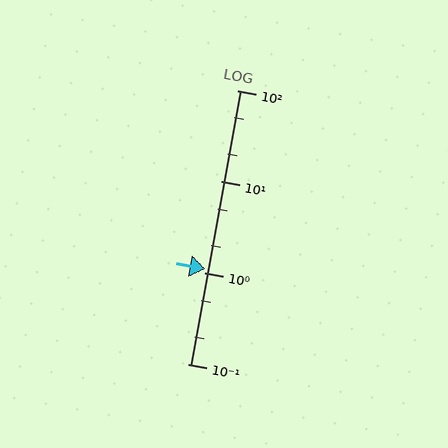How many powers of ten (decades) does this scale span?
The scale spans 3 decades, from 0.1 to 100.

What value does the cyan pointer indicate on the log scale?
The pointer indicates approximately 1.1.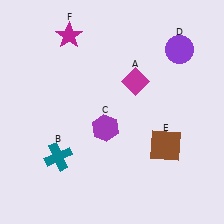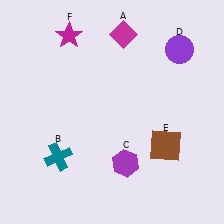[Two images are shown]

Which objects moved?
The objects that moved are: the magenta diamond (A), the purple hexagon (C).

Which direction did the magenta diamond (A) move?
The magenta diamond (A) moved up.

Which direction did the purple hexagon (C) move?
The purple hexagon (C) moved down.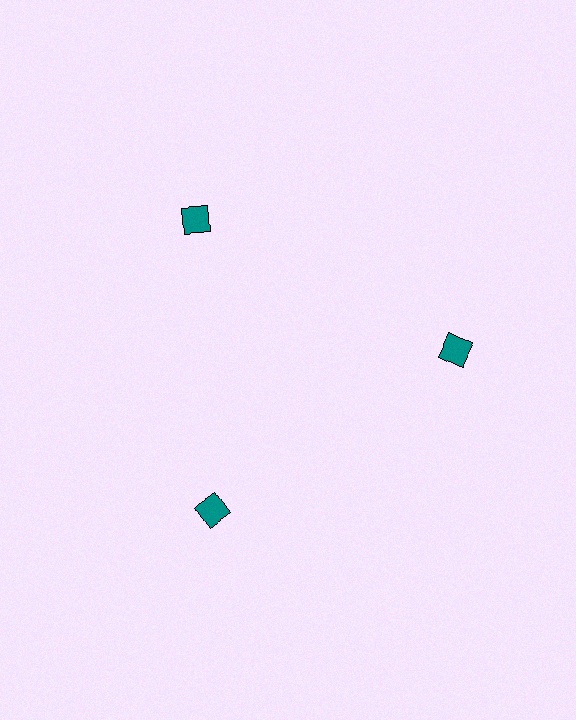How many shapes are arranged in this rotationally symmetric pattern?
There are 3 shapes, arranged in 3 groups of 1.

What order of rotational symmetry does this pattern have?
This pattern has 3-fold rotational symmetry.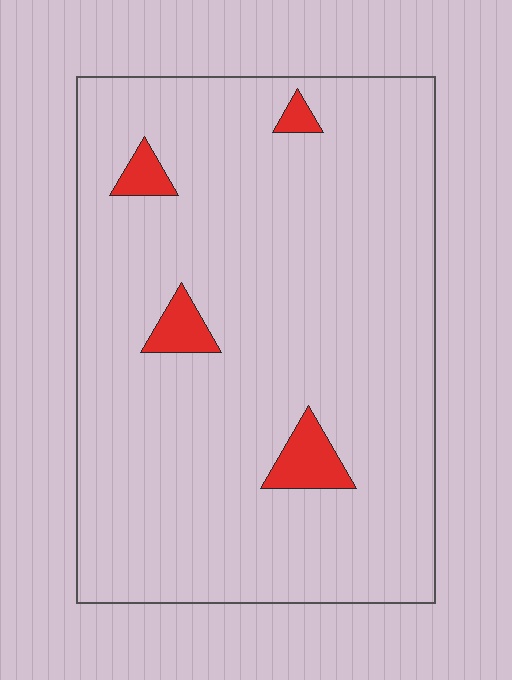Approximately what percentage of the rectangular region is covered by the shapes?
Approximately 5%.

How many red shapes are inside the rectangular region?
4.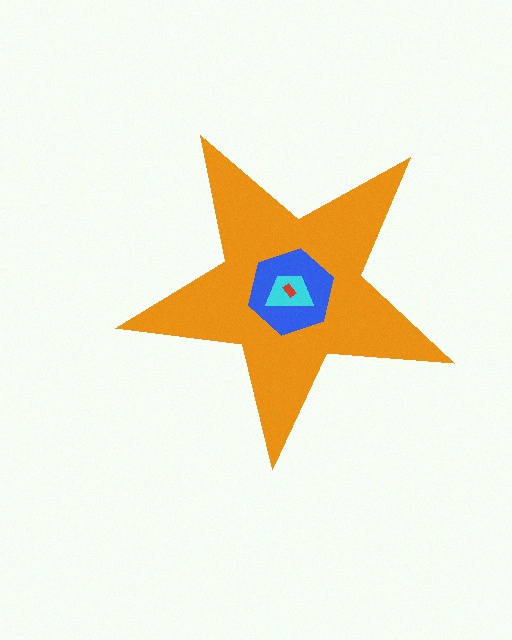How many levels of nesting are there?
4.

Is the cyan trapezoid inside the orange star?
Yes.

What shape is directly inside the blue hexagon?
The cyan trapezoid.